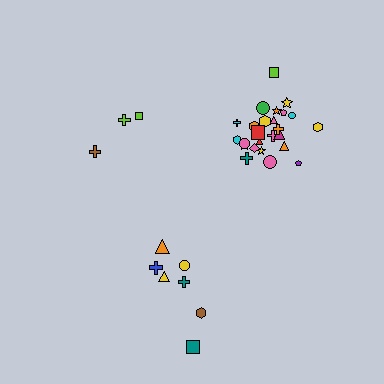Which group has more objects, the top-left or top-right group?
The top-right group.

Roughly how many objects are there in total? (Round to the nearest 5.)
Roughly 35 objects in total.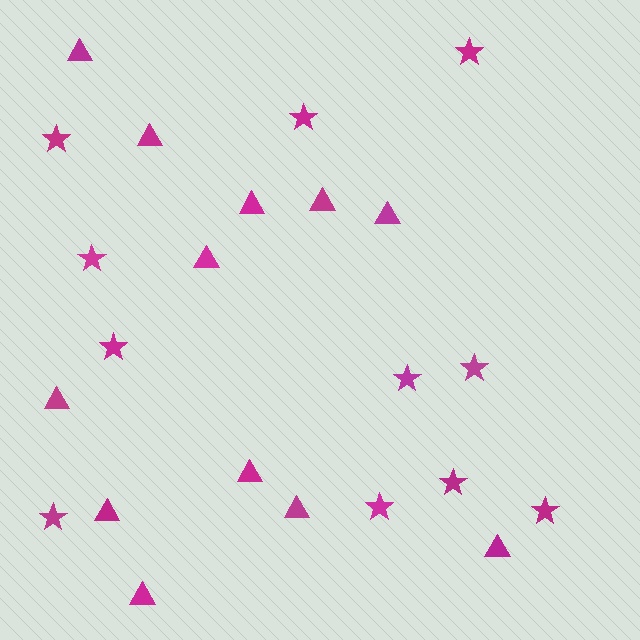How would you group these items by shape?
There are 2 groups: one group of stars (11) and one group of triangles (12).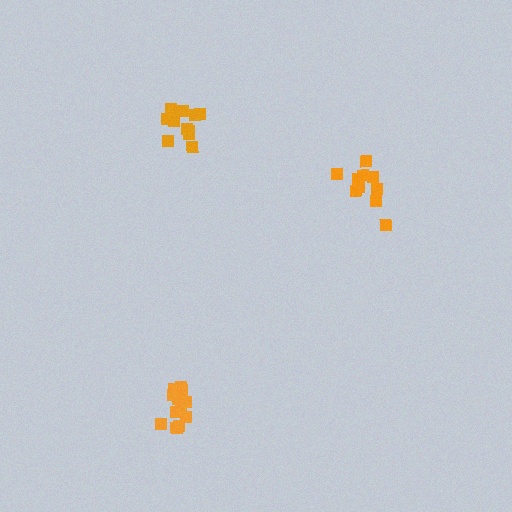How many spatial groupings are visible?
There are 3 spatial groupings.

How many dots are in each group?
Group 1: 11 dots, Group 2: 11 dots, Group 3: 15 dots (37 total).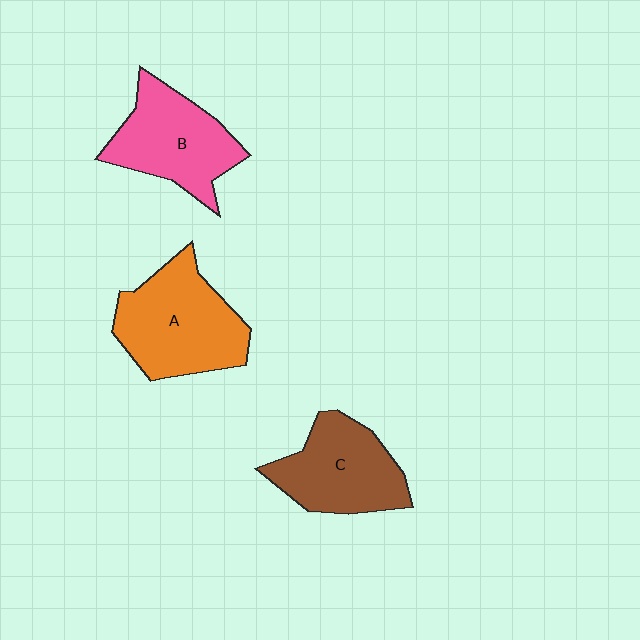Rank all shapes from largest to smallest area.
From largest to smallest: A (orange), B (pink), C (brown).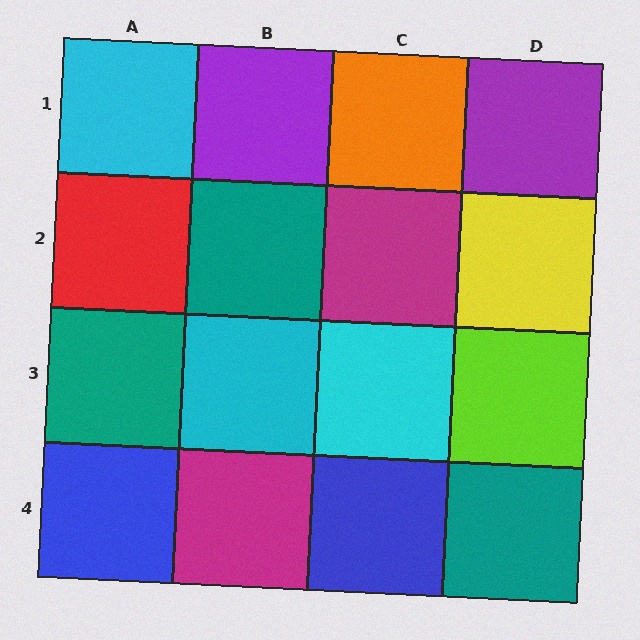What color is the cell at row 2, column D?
Yellow.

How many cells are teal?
3 cells are teal.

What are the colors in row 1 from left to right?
Cyan, purple, orange, purple.